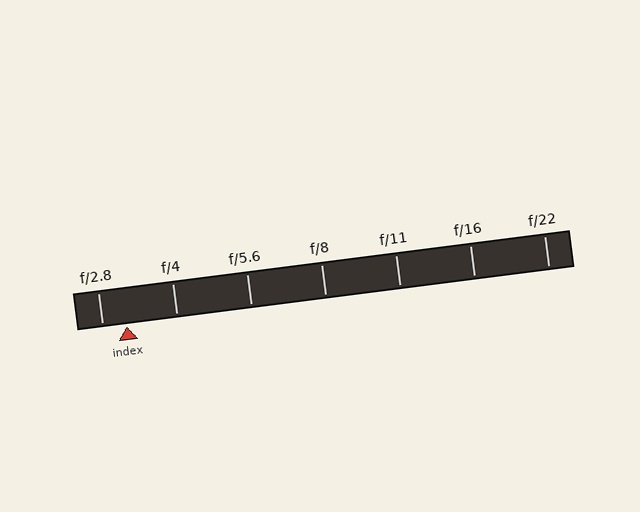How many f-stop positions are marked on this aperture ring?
There are 7 f-stop positions marked.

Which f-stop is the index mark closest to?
The index mark is closest to f/2.8.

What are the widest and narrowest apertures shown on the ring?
The widest aperture shown is f/2.8 and the narrowest is f/22.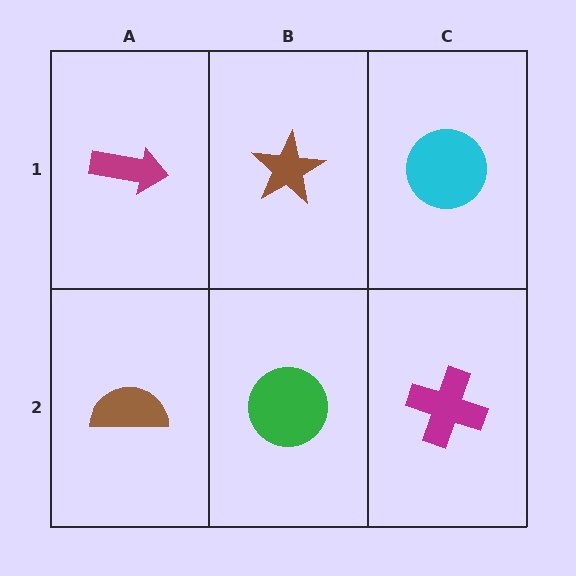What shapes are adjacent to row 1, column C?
A magenta cross (row 2, column C), a brown star (row 1, column B).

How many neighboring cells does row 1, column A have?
2.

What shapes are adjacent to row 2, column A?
A magenta arrow (row 1, column A), a green circle (row 2, column B).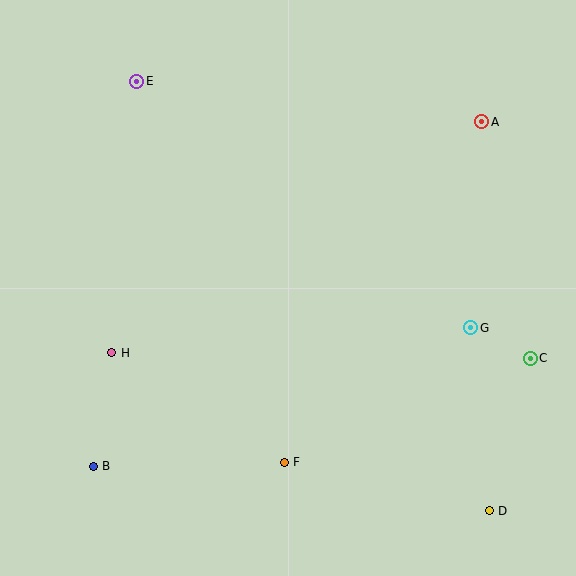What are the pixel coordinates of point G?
Point G is at (471, 328).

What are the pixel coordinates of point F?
Point F is at (284, 462).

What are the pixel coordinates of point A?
Point A is at (482, 122).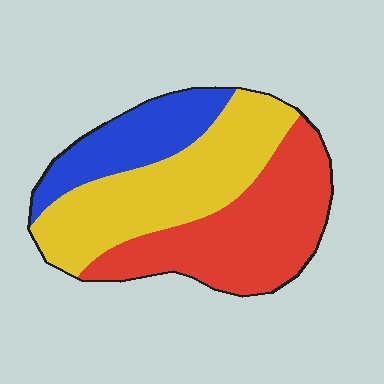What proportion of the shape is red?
Red takes up about two fifths (2/5) of the shape.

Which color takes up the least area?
Blue, at roughly 20%.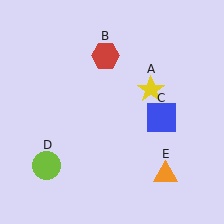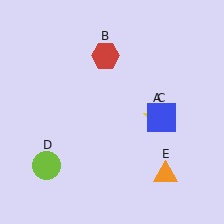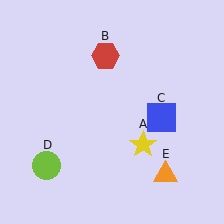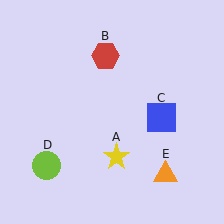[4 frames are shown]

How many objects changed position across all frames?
1 object changed position: yellow star (object A).